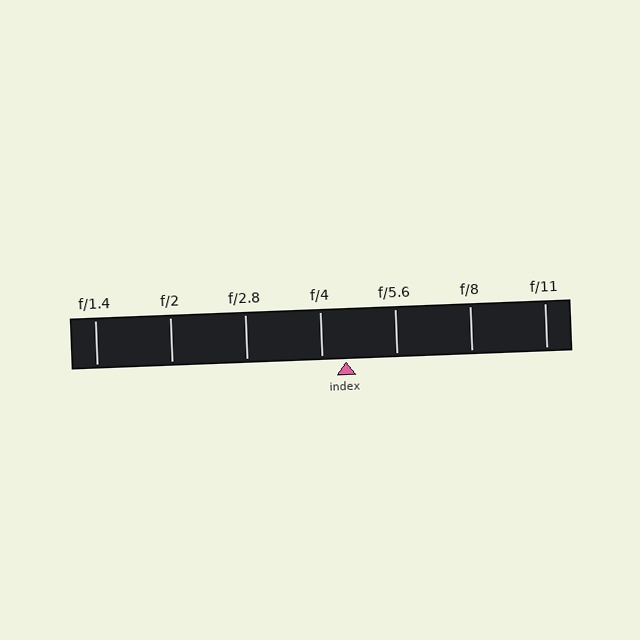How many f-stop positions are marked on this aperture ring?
There are 7 f-stop positions marked.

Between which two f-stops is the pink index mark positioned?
The index mark is between f/4 and f/5.6.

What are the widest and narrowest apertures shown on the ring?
The widest aperture shown is f/1.4 and the narrowest is f/11.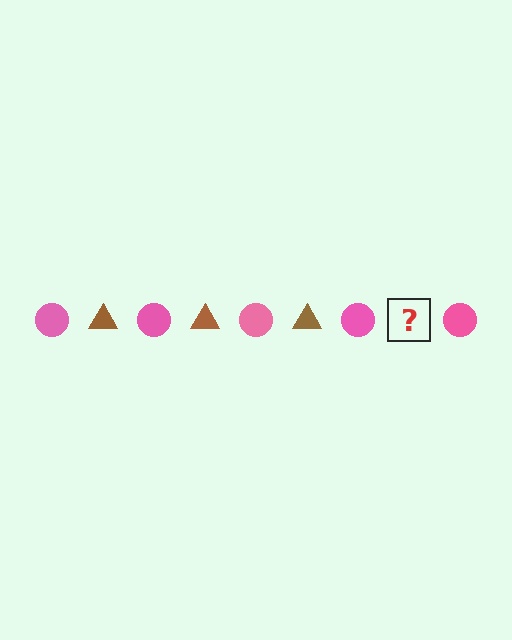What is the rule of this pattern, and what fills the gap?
The rule is that the pattern alternates between pink circle and brown triangle. The gap should be filled with a brown triangle.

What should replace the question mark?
The question mark should be replaced with a brown triangle.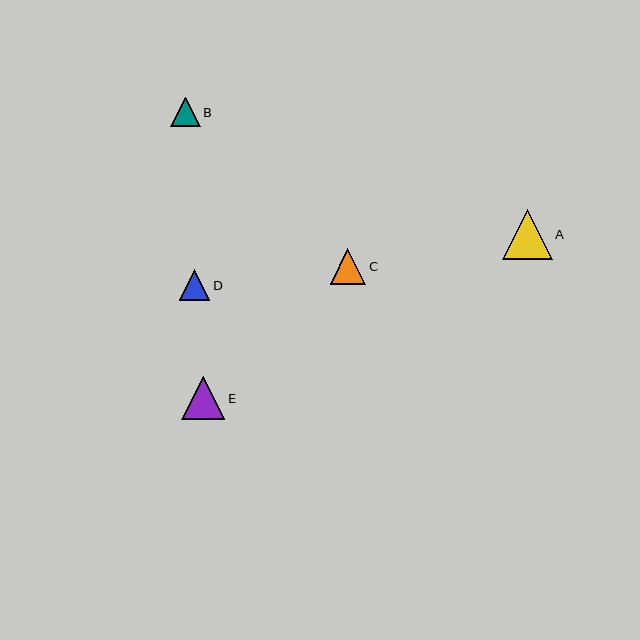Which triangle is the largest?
Triangle A is the largest with a size of approximately 50 pixels.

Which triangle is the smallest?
Triangle B is the smallest with a size of approximately 29 pixels.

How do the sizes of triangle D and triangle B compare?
Triangle D and triangle B are approximately the same size.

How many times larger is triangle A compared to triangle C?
Triangle A is approximately 1.4 times the size of triangle C.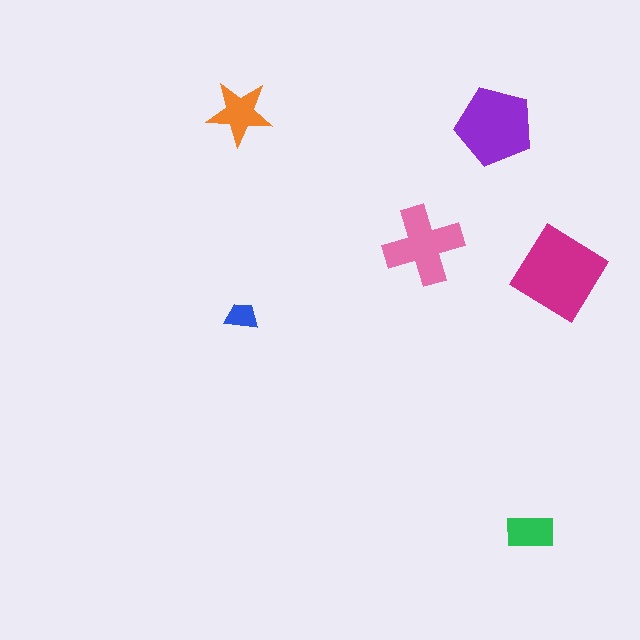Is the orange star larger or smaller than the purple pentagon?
Smaller.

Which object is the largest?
The magenta diamond.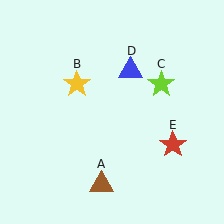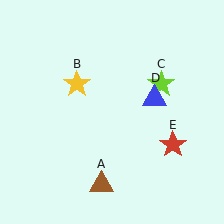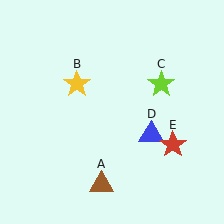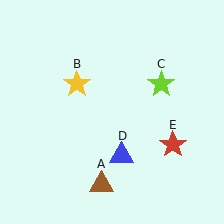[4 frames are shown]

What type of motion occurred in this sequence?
The blue triangle (object D) rotated clockwise around the center of the scene.